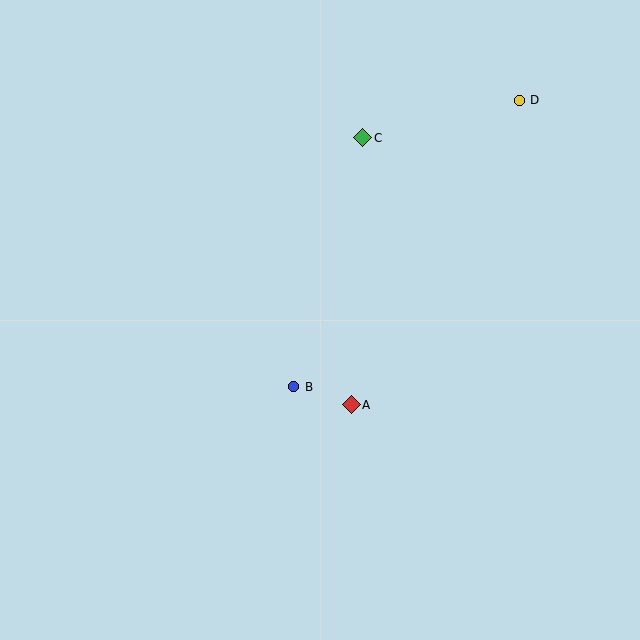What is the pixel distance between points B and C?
The distance between B and C is 258 pixels.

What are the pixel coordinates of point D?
Point D is at (519, 100).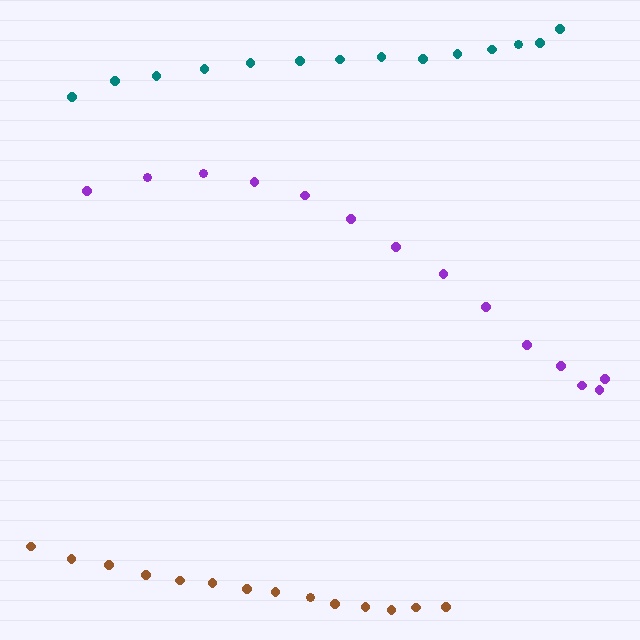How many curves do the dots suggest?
There are 3 distinct paths.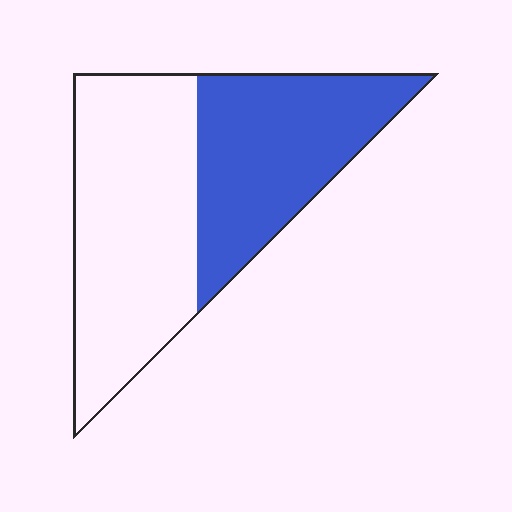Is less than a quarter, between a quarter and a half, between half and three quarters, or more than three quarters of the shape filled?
Between a quarter and a half.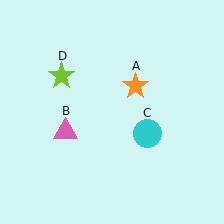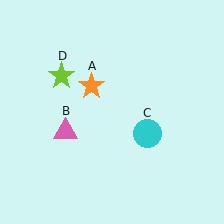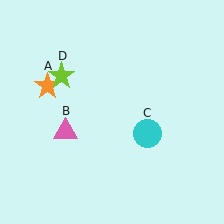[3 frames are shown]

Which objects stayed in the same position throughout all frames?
Pink triangle (object B) and cyan circle (object C) and lime star (object D) remained stationary.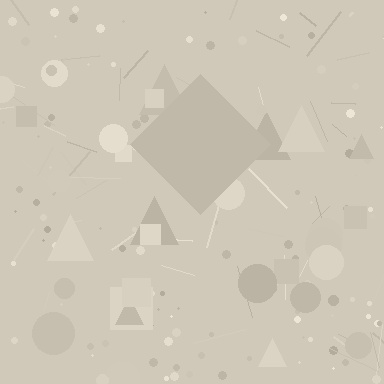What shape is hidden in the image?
A diamond is hidden in the image.